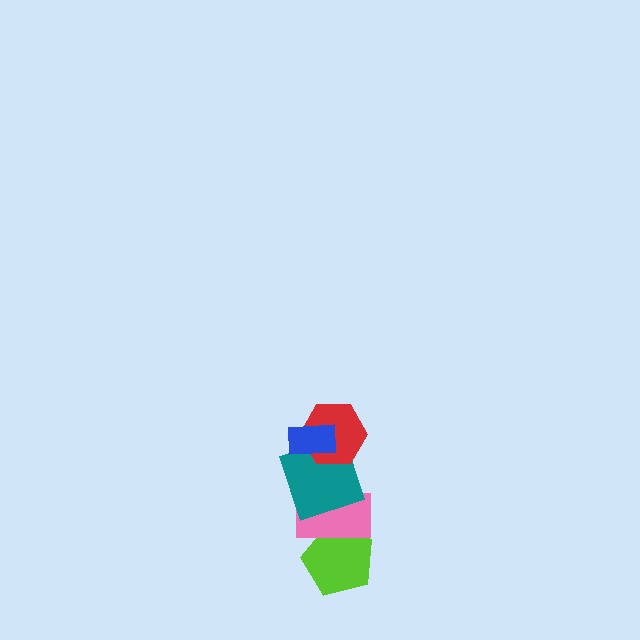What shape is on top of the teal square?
The red hexagon is on top of the teal square.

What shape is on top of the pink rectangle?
The teal square is on top of the pink rectangle.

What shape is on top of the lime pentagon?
The pink rectangle is on top of the lime pentagon.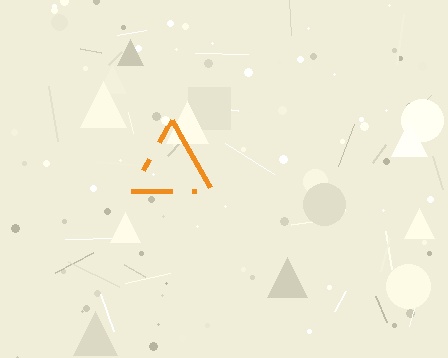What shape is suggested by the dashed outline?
The dashed outline suggests a triangle.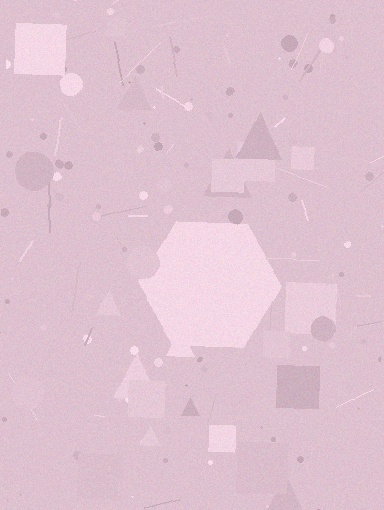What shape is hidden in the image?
A hexagon is hidden in the image.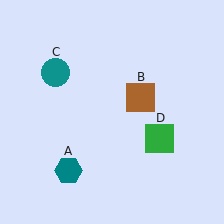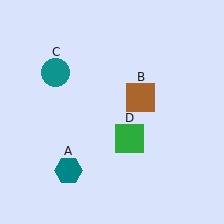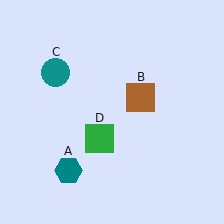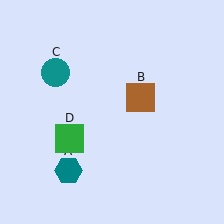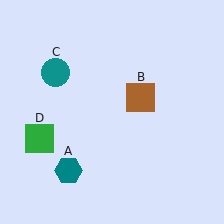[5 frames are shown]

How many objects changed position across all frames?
1 object changed position: green square (object D).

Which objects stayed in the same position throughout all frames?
Teal hexagon (object A) and brown square (object B) and teal circle (object C) remained stationary.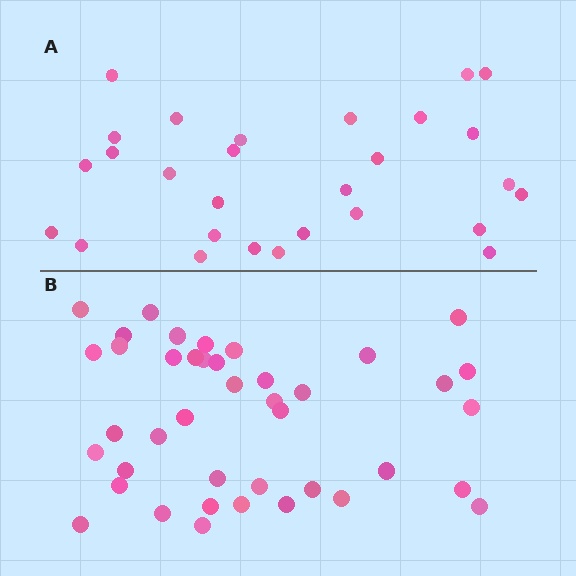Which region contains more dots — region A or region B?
Region B (the bottom region) has more dots.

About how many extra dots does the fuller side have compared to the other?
Region B has approximately 15 more dots than region A.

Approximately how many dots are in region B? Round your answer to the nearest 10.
About 40 dots. (The exact count is 41, which rounds to 40.)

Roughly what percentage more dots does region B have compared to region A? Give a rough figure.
About 45% more.